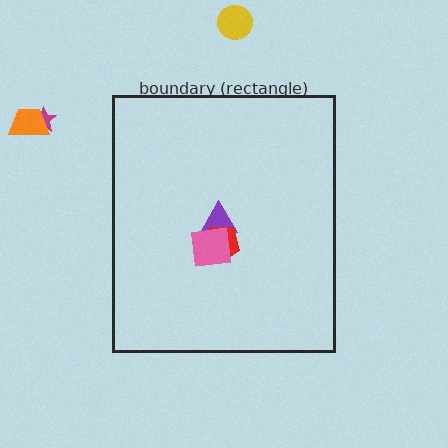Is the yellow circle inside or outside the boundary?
Outside.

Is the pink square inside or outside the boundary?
Inside.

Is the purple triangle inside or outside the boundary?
Inside.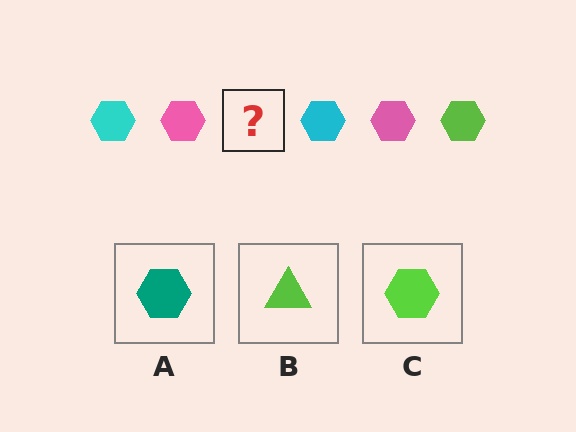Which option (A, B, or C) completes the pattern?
C.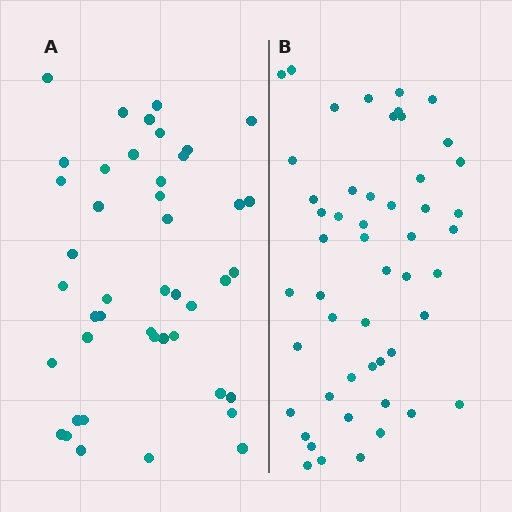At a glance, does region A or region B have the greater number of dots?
Region B (the right region) has more dots.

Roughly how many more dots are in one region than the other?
Region B has roughly 8 or so more dots than region A.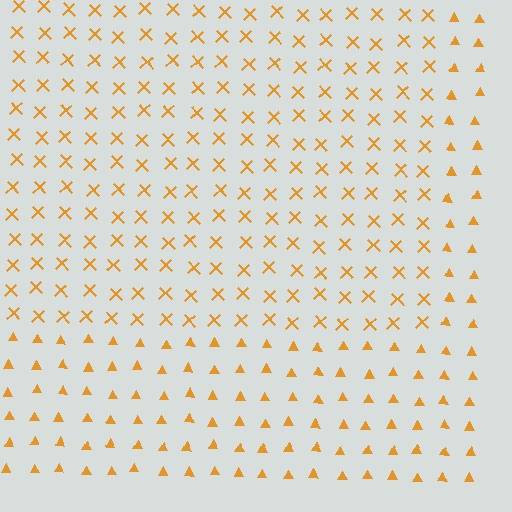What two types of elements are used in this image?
The image uses X marks inside the rectangle region and triangles outside it.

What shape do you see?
I see a rectangle.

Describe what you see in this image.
The image is filled with small orange elements arranged in a uniform grid. A rectangle-shaped region contains X marks, while the surrounding area contains triangles. The boundary is defined purely by the change in element shape.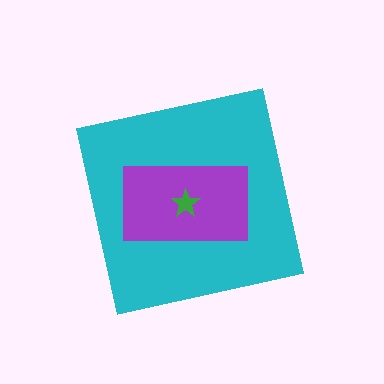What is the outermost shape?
The cyan square.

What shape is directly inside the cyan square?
The purple rectangle.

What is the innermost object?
The green star.